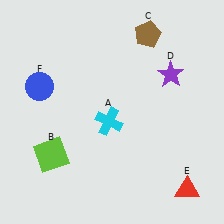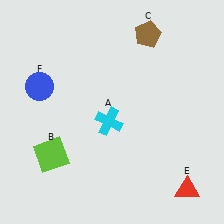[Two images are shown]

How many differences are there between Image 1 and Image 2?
There is 1 difference between the two images.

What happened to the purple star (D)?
The purple star (D) was removed in Image 2. It was in the top-right area of Image 1.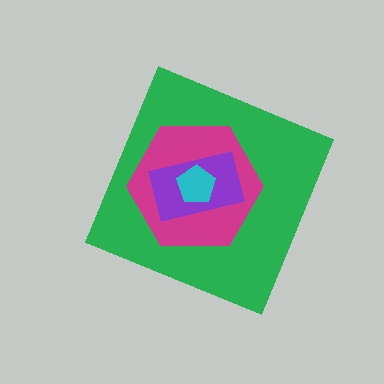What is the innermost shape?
The cyan pentagon.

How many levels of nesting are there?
4.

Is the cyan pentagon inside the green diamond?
Yes.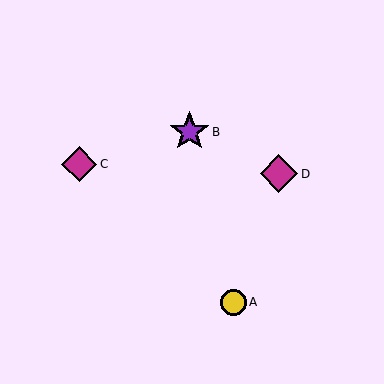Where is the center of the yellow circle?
The center of the yellow circle is at (233, 302).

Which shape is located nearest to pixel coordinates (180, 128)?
The purple star (labeled B) at (190, 132) is nearest to that location.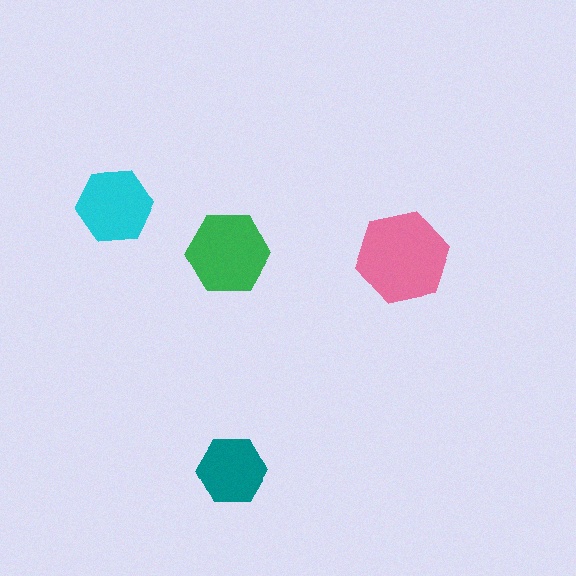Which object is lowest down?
The teal hexagon is bottommost.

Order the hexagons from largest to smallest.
the pink one, the green one, the cyan one, the teal one.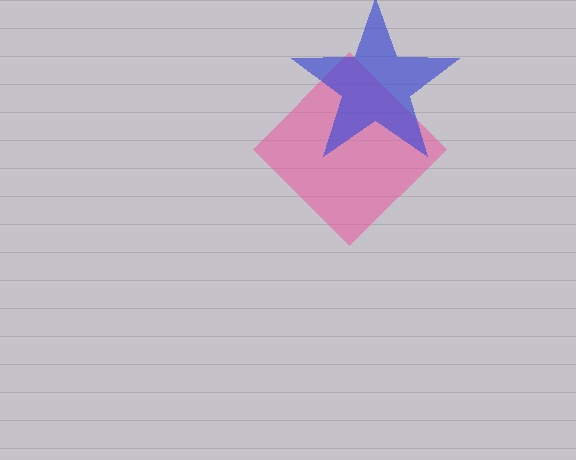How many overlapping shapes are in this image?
There are 2 overlapping shapes in the image.